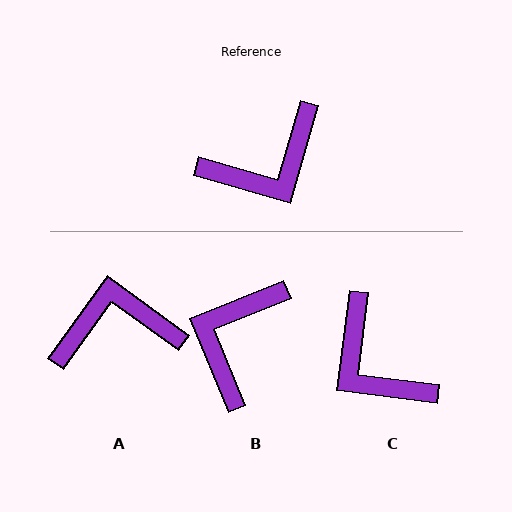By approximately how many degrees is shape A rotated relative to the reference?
Approximately 160 degrees counter-clockwise.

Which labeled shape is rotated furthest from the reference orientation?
A, about 160 degrees away.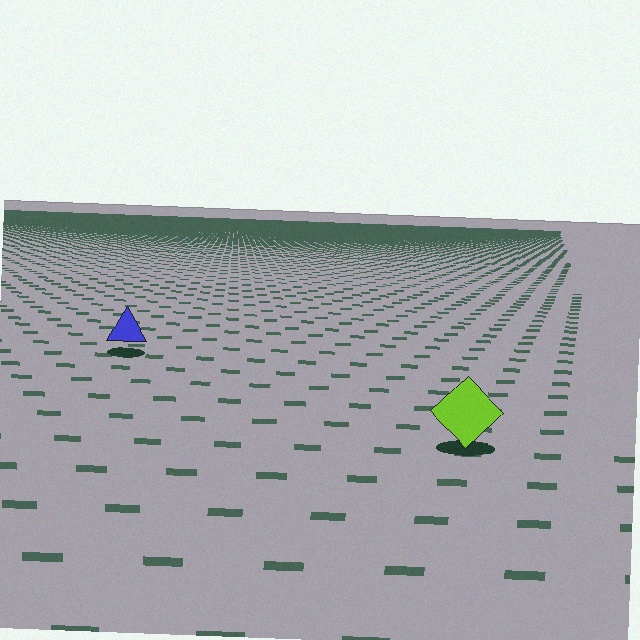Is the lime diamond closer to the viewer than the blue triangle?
Yes. The lime diamond is closer — you can tell from the texture gradient: the ground texture is coarser near it.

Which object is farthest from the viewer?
The blue triangle is farthest from the viewer. It appears smaller and the ground texture around it is denser.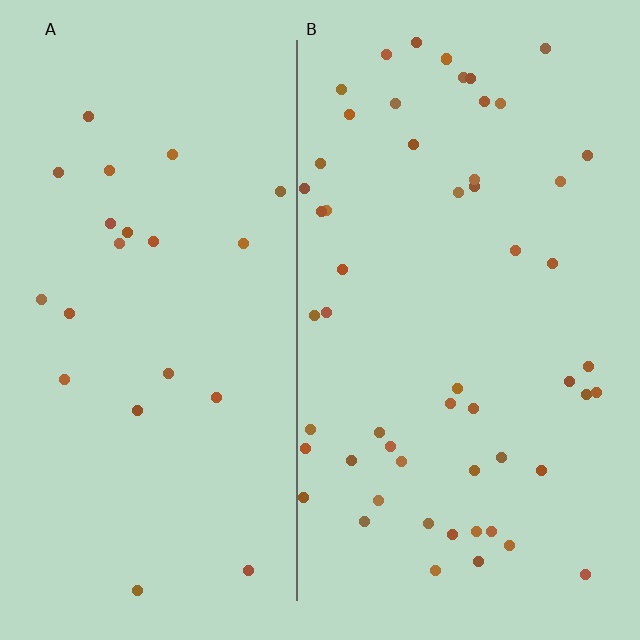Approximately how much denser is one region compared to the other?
Approximately 2.5× — region B over region A.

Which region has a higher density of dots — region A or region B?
B (the right).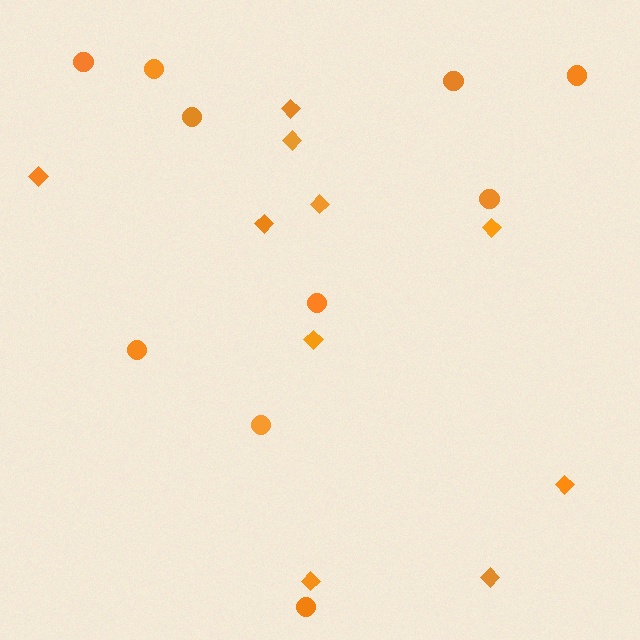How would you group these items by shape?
There are 2 groups: one group of diamonds (10) and one group of circles (10).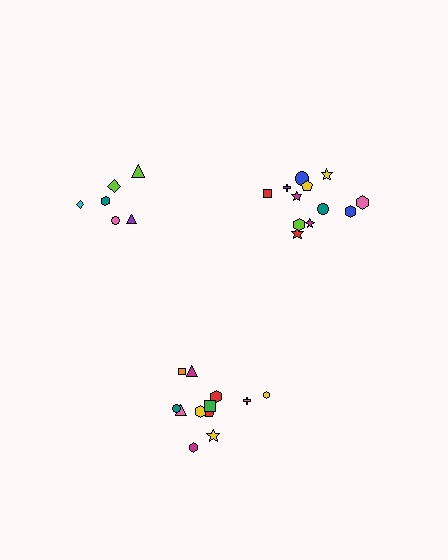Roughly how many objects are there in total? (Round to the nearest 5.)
Roughly 30 objects in total.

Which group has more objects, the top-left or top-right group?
The top-right group.